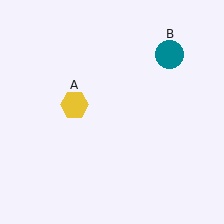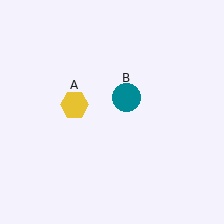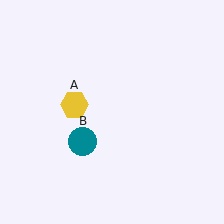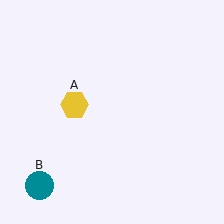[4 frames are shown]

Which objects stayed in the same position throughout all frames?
Yellow hexagon (object A) remained stationary.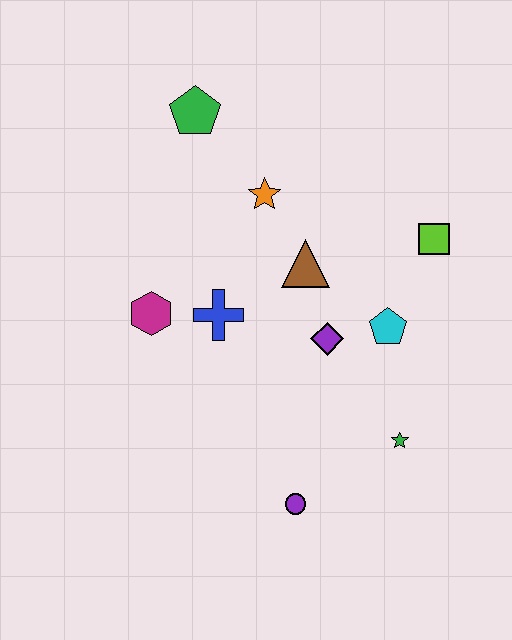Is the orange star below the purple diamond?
No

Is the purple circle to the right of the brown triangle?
No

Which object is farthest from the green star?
The green pentagon is farthest from the green star.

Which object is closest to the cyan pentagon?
The purple diamond is closest to the cyan pentagon.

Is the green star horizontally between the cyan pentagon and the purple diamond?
No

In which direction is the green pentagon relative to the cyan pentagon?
The green pentagon is above the cyan pentagon.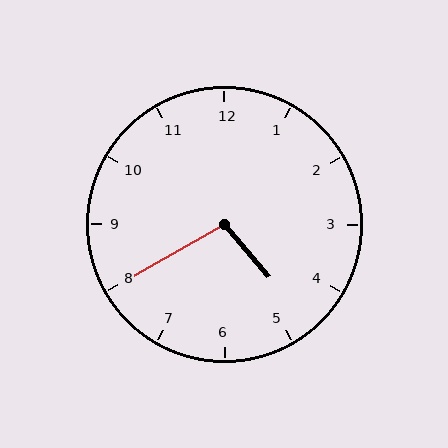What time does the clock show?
4:40.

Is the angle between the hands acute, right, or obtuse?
It is obtuse.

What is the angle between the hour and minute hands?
Approximately 100 degrees.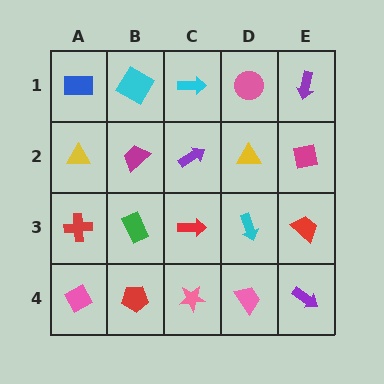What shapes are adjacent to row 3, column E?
A magenta square (row 2, column E), a purple arrow (row 4, column E), a cyan arrow (row 3, column D).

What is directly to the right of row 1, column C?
A pink circle.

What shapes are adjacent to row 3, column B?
A magenta trapezoid (row 2, column B), a red pentagon (row 4, column B), a red cross (row 3, column A), a red arrow (row 3, column C).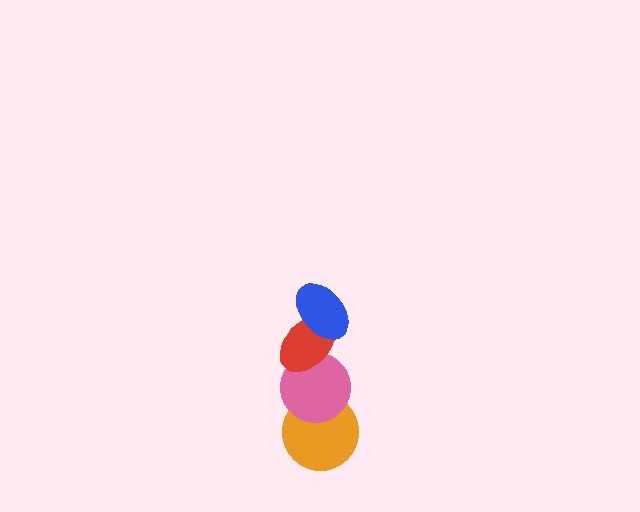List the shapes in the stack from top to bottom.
From top to bottom: the blue ellipse, the red ellipse, the pink circle, the orange circle.